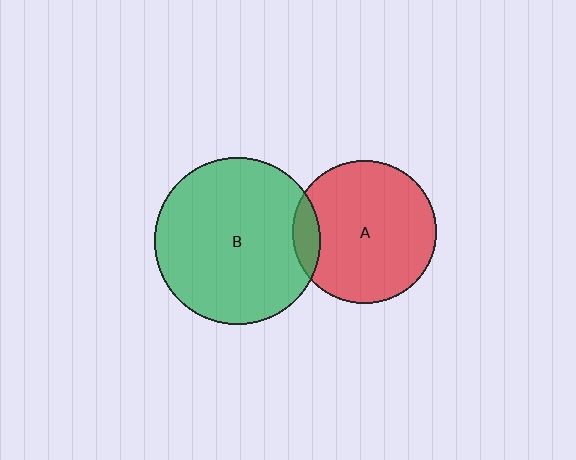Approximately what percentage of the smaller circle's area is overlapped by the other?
Approximately 10%.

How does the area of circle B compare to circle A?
Approximately 1.3 times.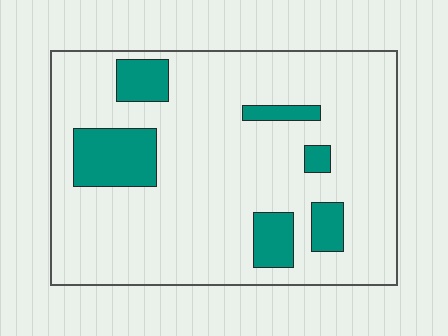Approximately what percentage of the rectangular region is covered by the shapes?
Approximately 15%.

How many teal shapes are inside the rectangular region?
6.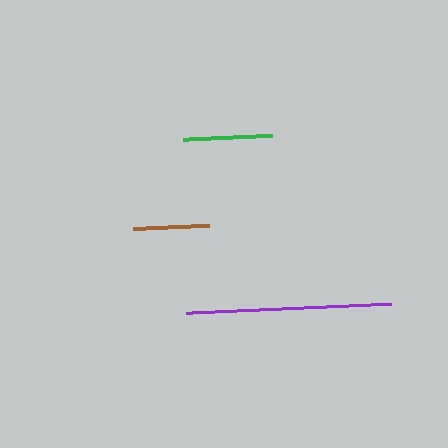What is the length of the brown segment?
The brown segment is approximately 77 pixels long.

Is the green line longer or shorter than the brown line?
The green line is longer than the brown line.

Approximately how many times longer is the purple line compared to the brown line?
The purple line is approximately 2.7 times the length of the brown line.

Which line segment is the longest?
The purple line is the longest at approximately 205 pixels.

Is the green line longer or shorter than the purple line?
The purple line is longer than the green line.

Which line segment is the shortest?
The brown line is the shortest at approximately 77 pixels.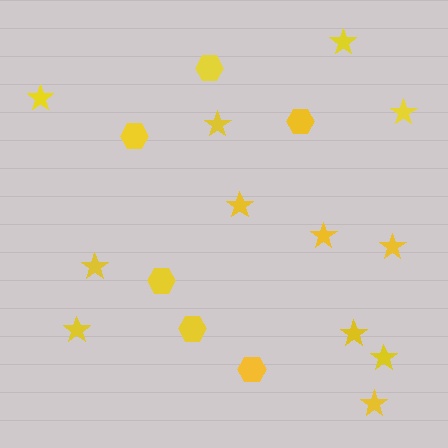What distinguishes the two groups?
There are 2 groups: one group of stars (12) and one group of hexagons (6).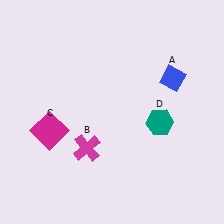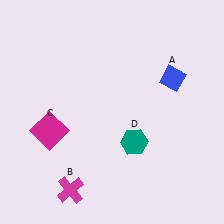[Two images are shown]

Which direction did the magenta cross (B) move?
The magenta cross (B) moved down.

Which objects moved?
The objects that moved are: the magenta cross (B), the teal hexagon (D).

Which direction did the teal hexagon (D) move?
The teal hexagon (D) moved left.